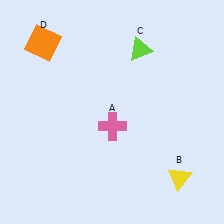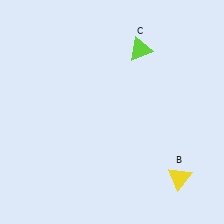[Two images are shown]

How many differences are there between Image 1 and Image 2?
There are 2 differences between the two images.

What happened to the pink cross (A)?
The pink cross (A) was removed in Image 2. It was in the bottom-right area of Image 1.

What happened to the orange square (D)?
The orange square (D) was removed in Image 2. It was in the top-left area of Image 1.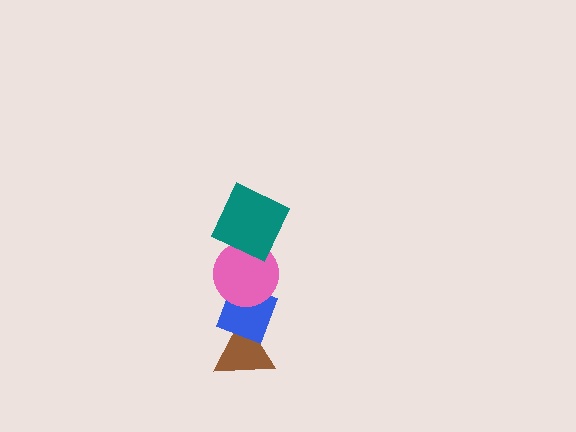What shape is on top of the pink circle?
The teal square is on top of the pink circle.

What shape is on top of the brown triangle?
The blue diamond is on top of the brown triangle.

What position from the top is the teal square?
The teal square is 1st from the top.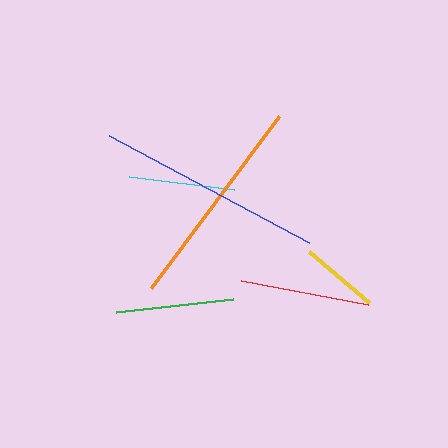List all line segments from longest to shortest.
From longest to shortest: blue, orange, red, green, cyan, yellow.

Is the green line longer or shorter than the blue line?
The blue line is longer than the green line.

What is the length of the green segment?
The green segment is approximately 117 pixels long.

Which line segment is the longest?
The blue line is the longest at approximately 227 pixels.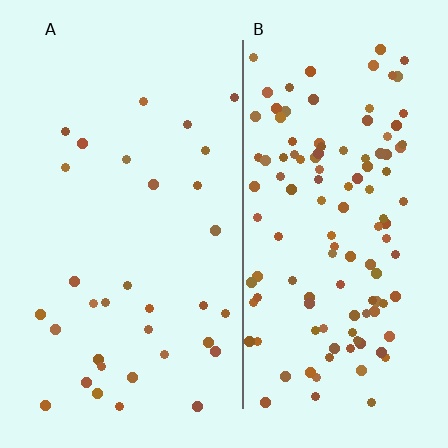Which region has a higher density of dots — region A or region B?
B (the right).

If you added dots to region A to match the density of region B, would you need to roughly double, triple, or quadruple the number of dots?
Approximately quadruple.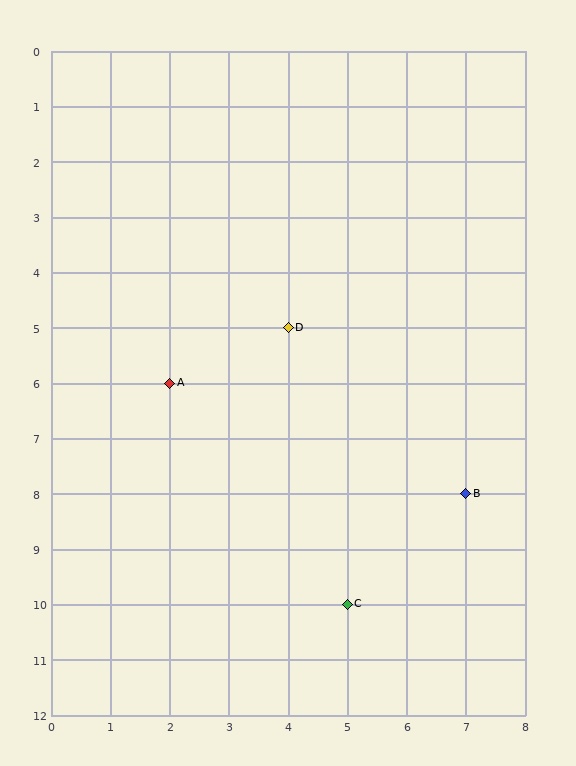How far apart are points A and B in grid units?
Points A and B are 5 columns and 2 rows apart (about 5.4 grid units diagonally).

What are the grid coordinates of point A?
Point A is at grid coordinates (2, 6).